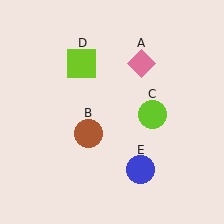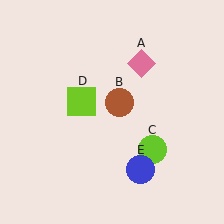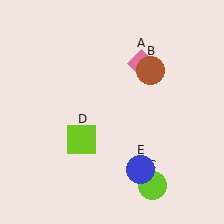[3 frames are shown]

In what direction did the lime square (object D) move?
The lime square (object D) moved down.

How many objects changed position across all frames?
3 objects changed position: brown circle (object B), lime circle (object C), lime square (object D).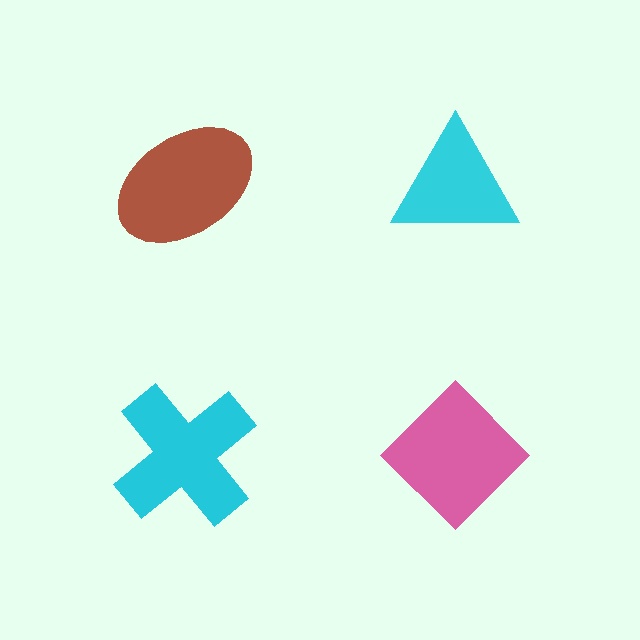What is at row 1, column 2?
A cyan triangle.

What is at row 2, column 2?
A pink diamond.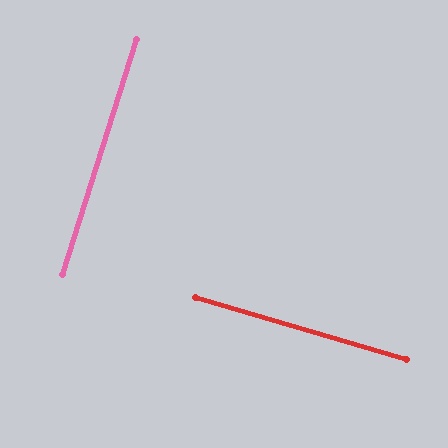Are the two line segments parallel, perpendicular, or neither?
Perpendicular — they meet at approximately 89°.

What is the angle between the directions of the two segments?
Approximately 89 degrees.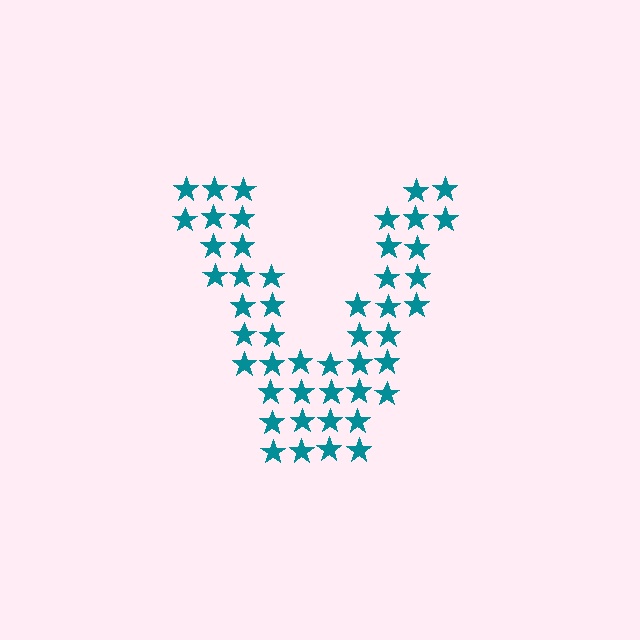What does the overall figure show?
The overall figure shows the letter V.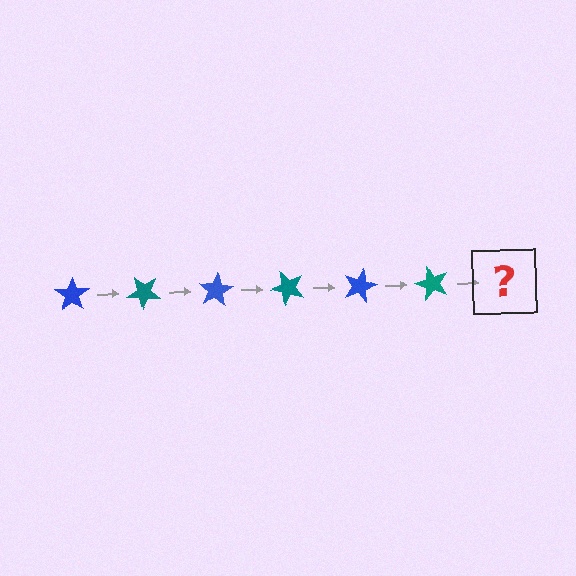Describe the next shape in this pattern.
It should be a blue star, rotated 240 degrees from the start.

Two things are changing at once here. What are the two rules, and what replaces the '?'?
The two rules are that it rotates 40 degrees each step and the color cycles through blue and teal. The '?' should be a blue star, rotated 240 degrees from the start.